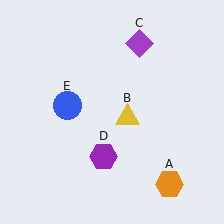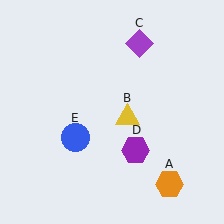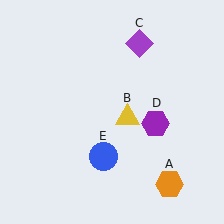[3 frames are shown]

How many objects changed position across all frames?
2 objects changed position: purple hexagon (object D), blue circle (object E).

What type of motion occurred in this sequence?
The purple hexagon (object D), blue circle (object E) rotated counterclockwise around the center of the scene.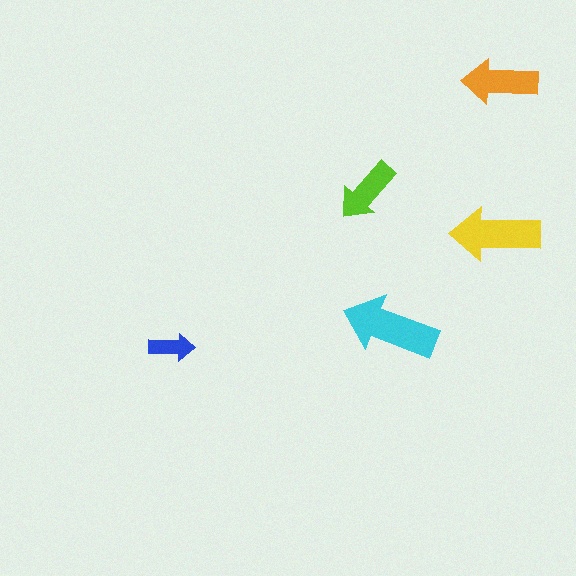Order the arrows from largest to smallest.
the cyan one, the yellow one, the orange one, the lime one, the blue one.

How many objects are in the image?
There are 5 objects in the image.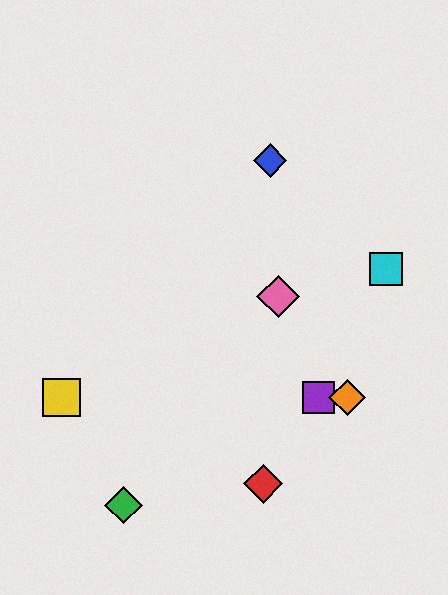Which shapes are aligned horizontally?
The yellow square, the purple square, the orange diamond are aligned horizontally.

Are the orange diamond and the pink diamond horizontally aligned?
No, the orange diamond is at y≈397 and the pink diamond is at y≈296.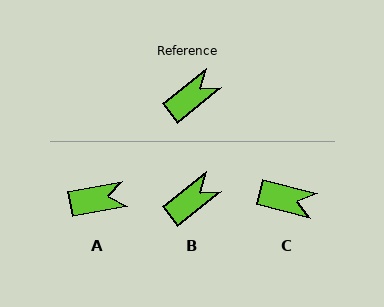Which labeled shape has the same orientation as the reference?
B.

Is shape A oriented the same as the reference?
No, it is off by about 28 degrees.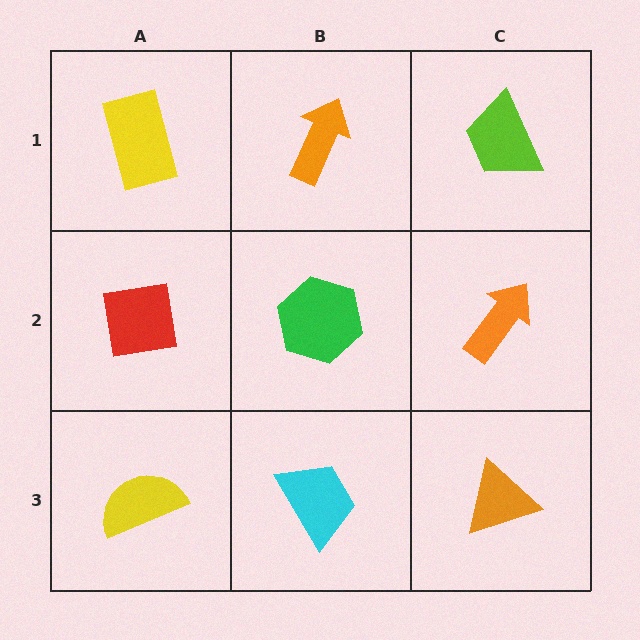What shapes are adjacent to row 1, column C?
An orange arrow (row 2, column C), an orange arrow (row 1, column B).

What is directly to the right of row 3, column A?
A cyan trapezoid.